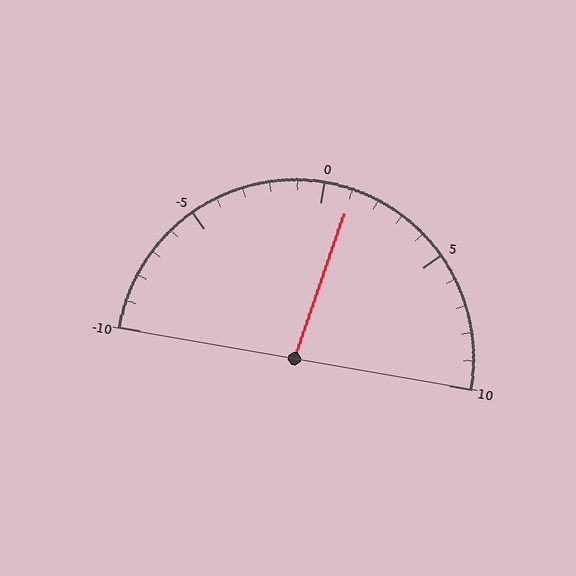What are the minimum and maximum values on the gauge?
The gauge ranges from -10 to 10.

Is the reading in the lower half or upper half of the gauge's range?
The reading is in the upper half of the range (-10 to 10).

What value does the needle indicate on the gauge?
The needle indicates approximately 1.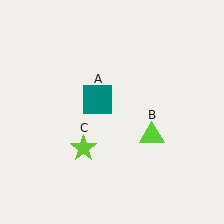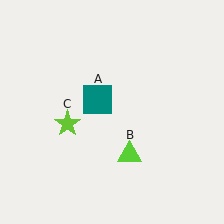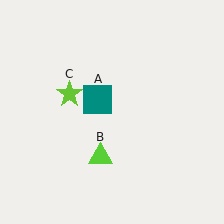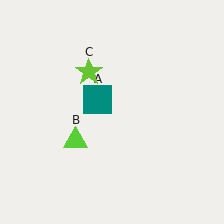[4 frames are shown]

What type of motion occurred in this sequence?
The lime triangle (object B), lime star (object C) rotated clockwise around the center of the scene.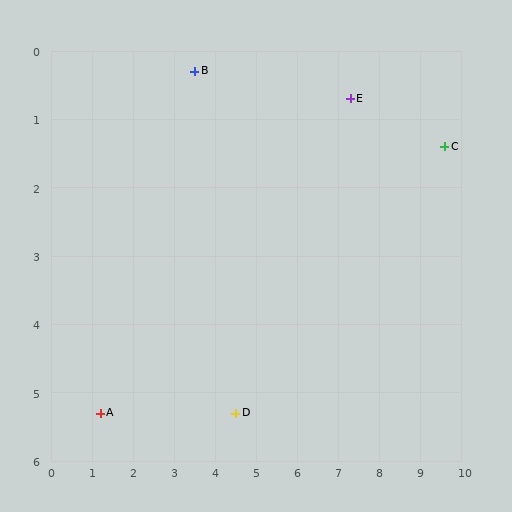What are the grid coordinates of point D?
Point D is at approximately (4.5, 5.3).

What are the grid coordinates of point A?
Point A is at approximately (1.2, 5.3).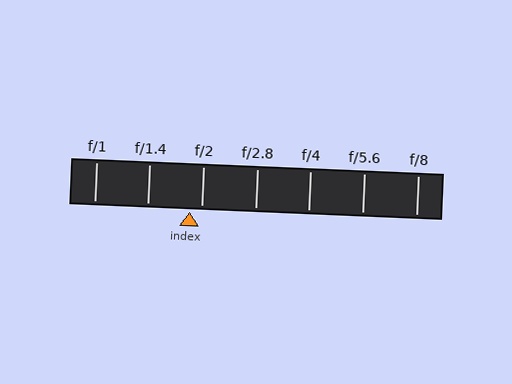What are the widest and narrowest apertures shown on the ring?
The widest aperture shown is f/1 and the narrowest is f/8.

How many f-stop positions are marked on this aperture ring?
There are 7 f-stop positions marked.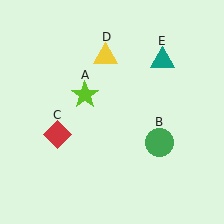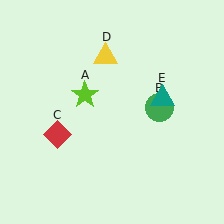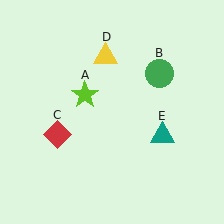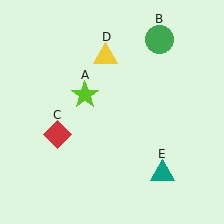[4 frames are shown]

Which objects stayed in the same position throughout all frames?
Lime star (object A) and red diamond (object C) and yellow triangle (object D) remained stationary.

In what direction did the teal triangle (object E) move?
The teal triangle (object E) moved down.